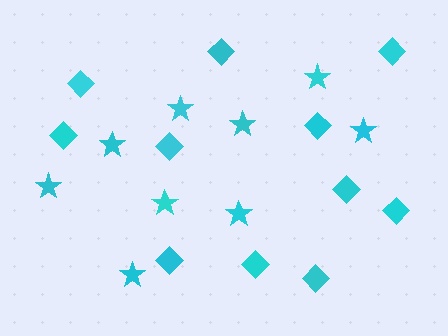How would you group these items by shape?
There are 2 groups: one group of stars (9) and one group of diamonds (11).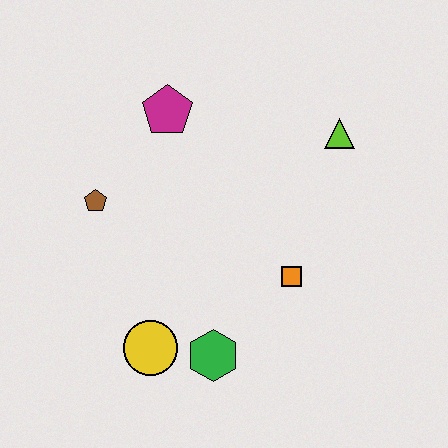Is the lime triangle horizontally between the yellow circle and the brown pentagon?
No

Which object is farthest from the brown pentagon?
The lime triangle is farthest from the brown pentagon.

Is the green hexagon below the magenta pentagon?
Yes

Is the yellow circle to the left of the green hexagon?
Yes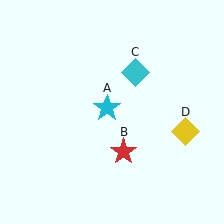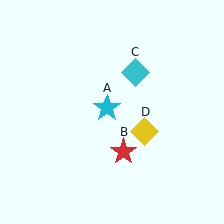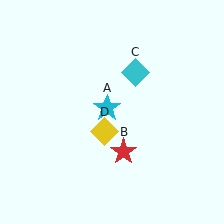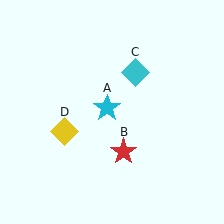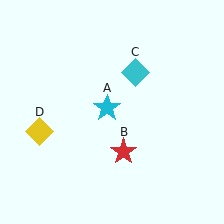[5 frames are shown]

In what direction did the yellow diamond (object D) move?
The yellow diamond (object D) moved left.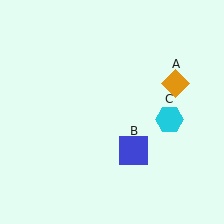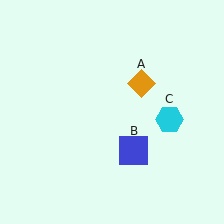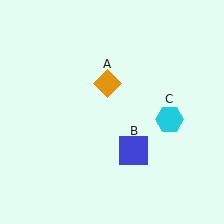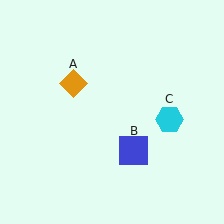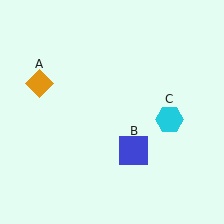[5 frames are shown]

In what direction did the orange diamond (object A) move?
The orange diamond (object A) moved left.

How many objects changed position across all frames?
1 object changed position: orange diamond (object A).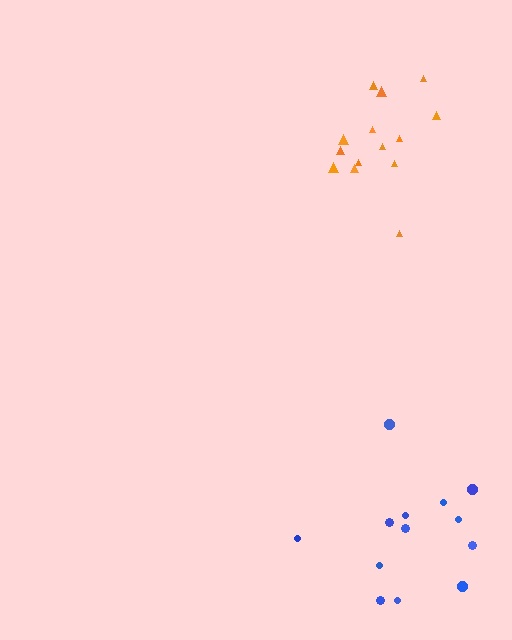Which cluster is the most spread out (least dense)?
Blue.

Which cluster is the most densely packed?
Orange.